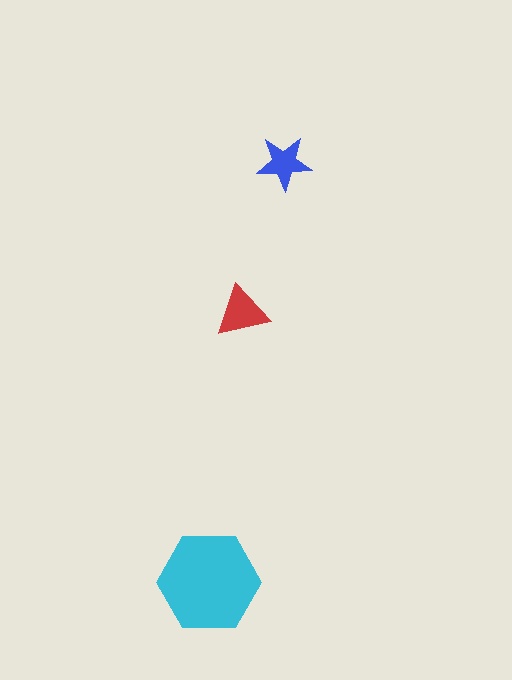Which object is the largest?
The cyan hexagon.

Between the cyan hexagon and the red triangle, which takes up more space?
The cyan hexagon.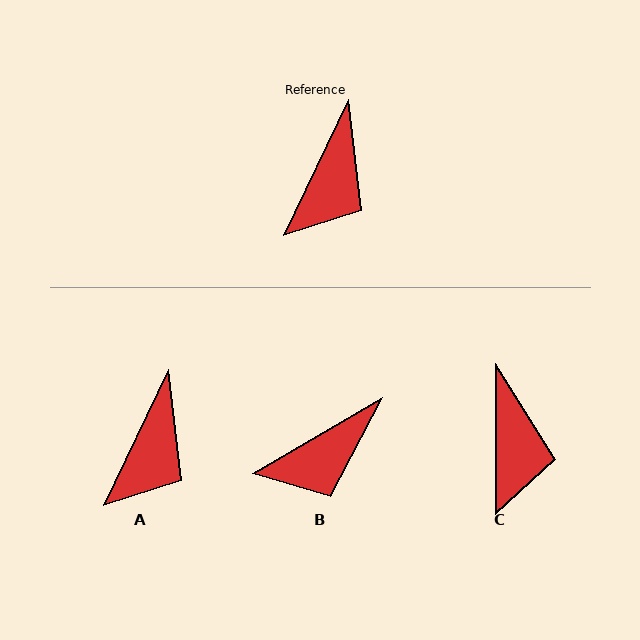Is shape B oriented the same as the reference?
No, it is off by about 34 degrees.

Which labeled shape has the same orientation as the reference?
A.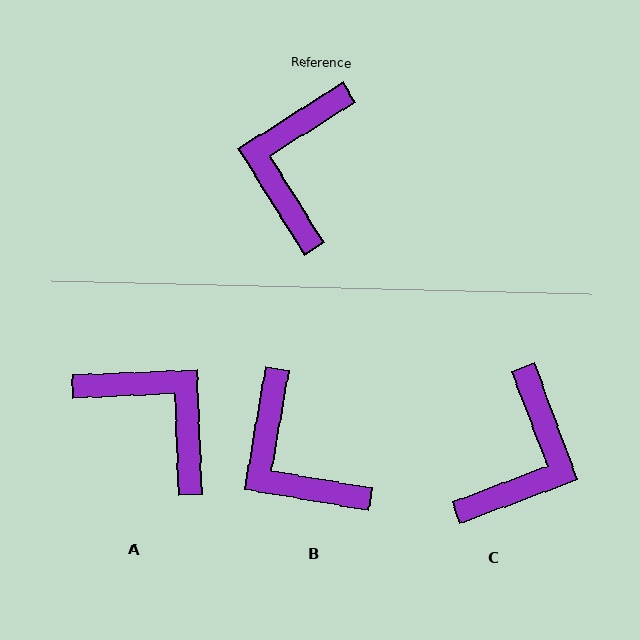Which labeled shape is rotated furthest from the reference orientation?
C, about 168 degrees away.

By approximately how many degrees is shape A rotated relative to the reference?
Approximately 120 degrees clockwise.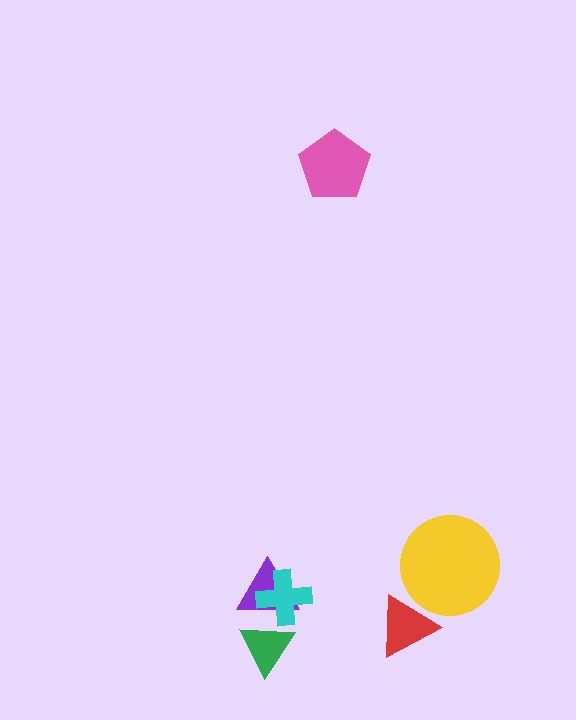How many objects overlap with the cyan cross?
2 objects overlap with the cyan cross.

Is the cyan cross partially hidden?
Yes, it is partially covered by another shape.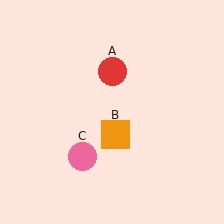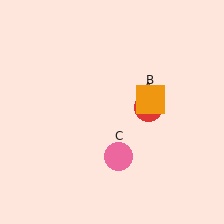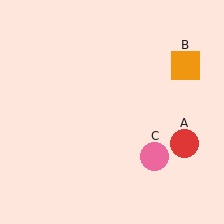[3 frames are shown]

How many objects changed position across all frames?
3 objects changed position: red circle (object A), orange square (object B), pink circle (object C).